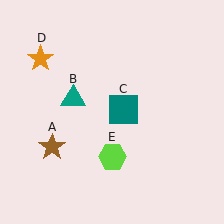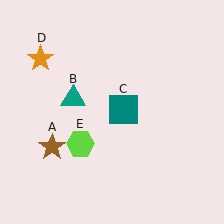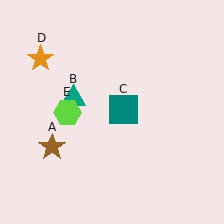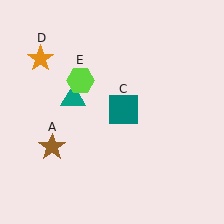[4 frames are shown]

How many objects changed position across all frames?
1 object changed position: lime hexagon (object E).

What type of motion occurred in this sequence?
The lime hexagon (object E) rotated clockwise around the center of the scene.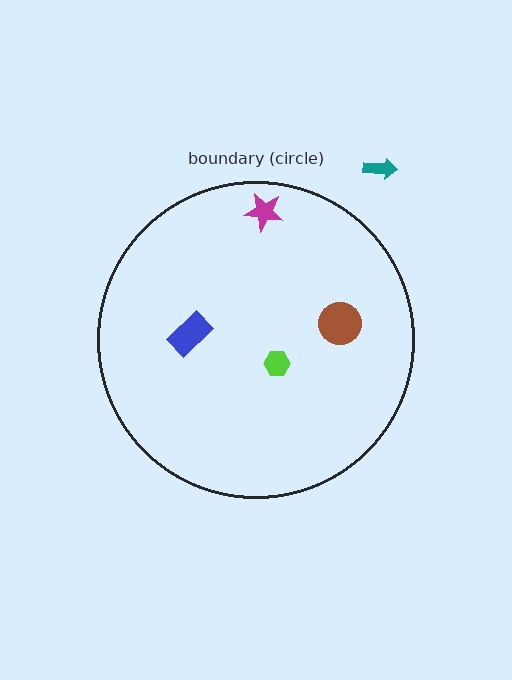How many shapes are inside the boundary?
4 inside, 1 outside.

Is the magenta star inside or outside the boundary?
Inside.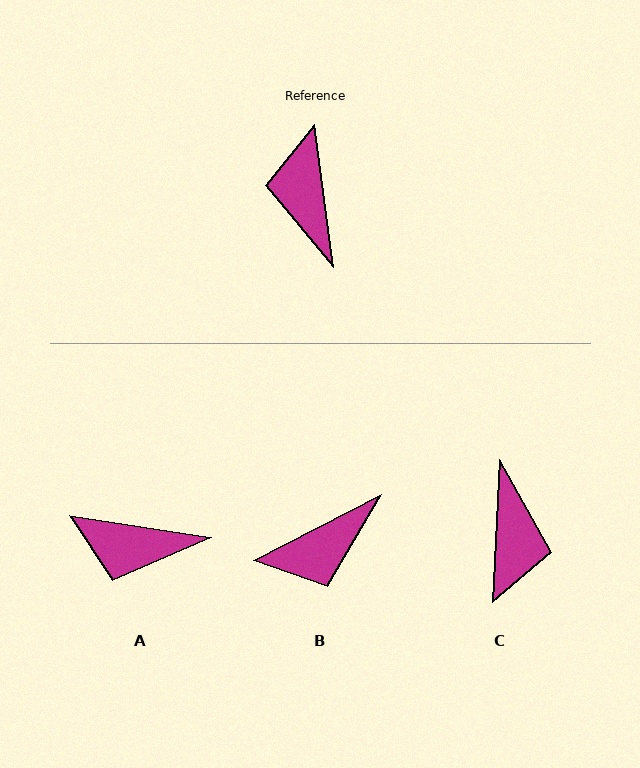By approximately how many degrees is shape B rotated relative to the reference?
Approximately 110 degrees counter-clockwise.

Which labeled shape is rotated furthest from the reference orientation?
C, about 170 degrees away.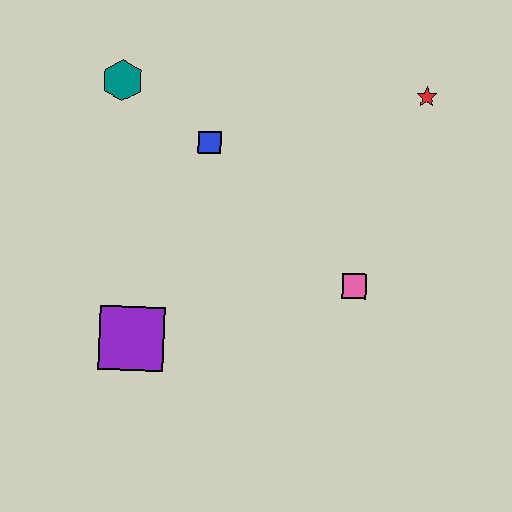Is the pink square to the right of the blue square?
Yes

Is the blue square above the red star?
No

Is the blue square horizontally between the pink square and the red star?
No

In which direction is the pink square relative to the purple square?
The pink square is to the right of the purple square.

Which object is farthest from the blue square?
The red star is farthest from the blue square.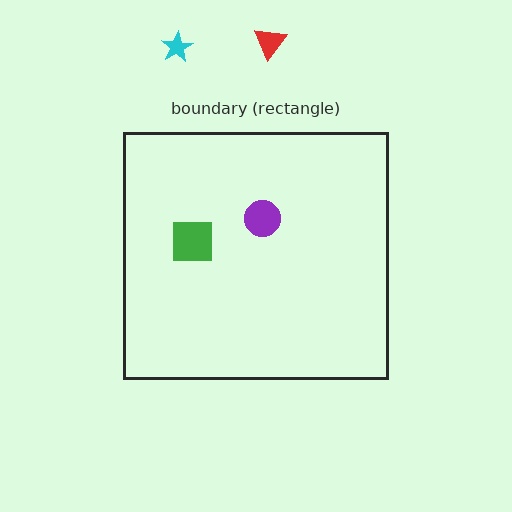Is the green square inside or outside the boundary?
Inside.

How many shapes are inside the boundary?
2 inside, 2 outside.